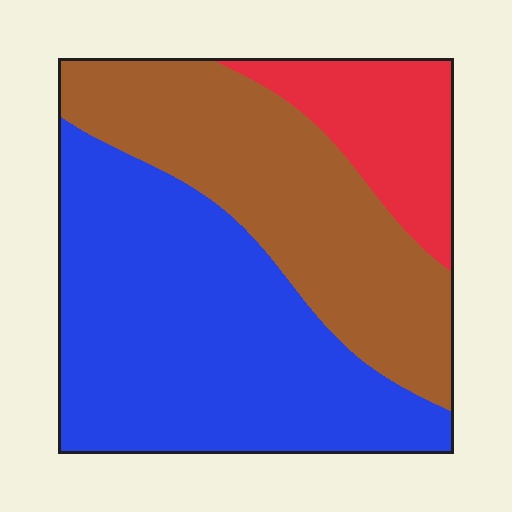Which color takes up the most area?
Blue, at roughly 50%.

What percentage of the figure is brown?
Brown covers about 35% of the figure.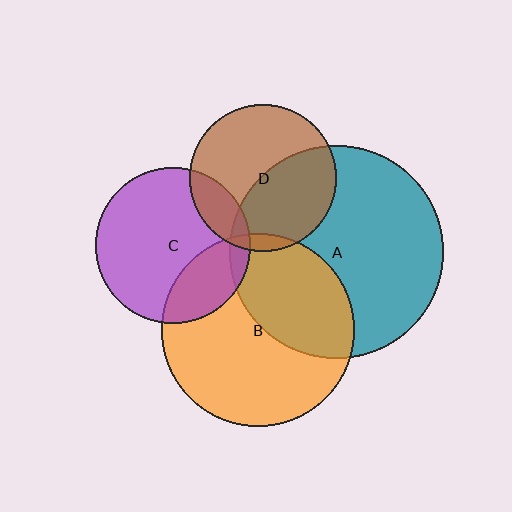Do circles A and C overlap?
Yes.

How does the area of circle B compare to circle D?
Approximately 1.7 times.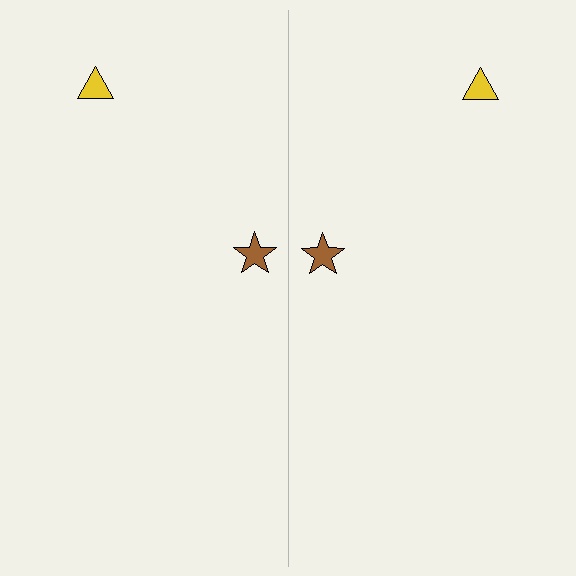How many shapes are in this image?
There are 4 shapes in this image.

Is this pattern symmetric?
Yes, this pattern has bilateral (reflection) symmetry.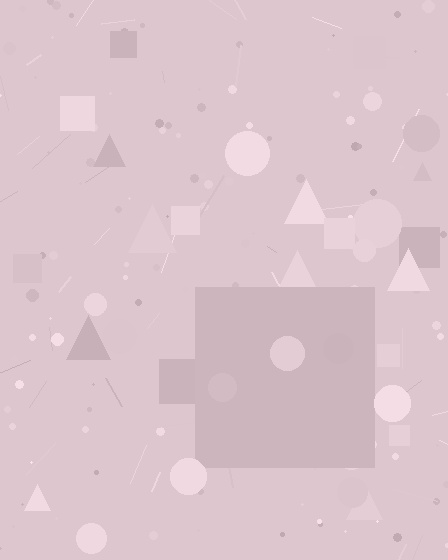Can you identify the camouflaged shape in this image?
The camouflaged shape is a square.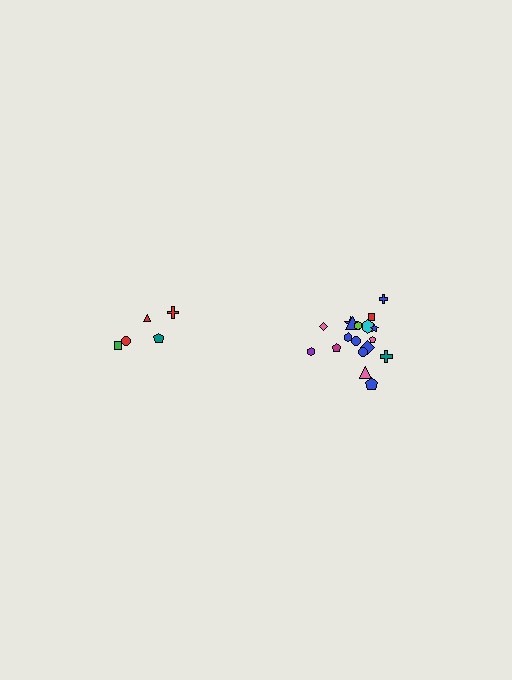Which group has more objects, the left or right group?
The right group.